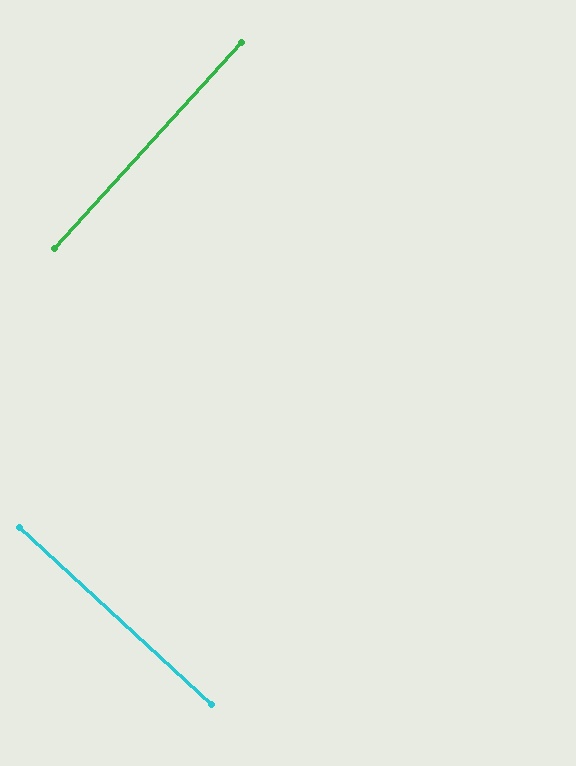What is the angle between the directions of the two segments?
Approximately 89 degrees.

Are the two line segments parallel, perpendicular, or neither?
Perpendicular — they meet at approximately 89°.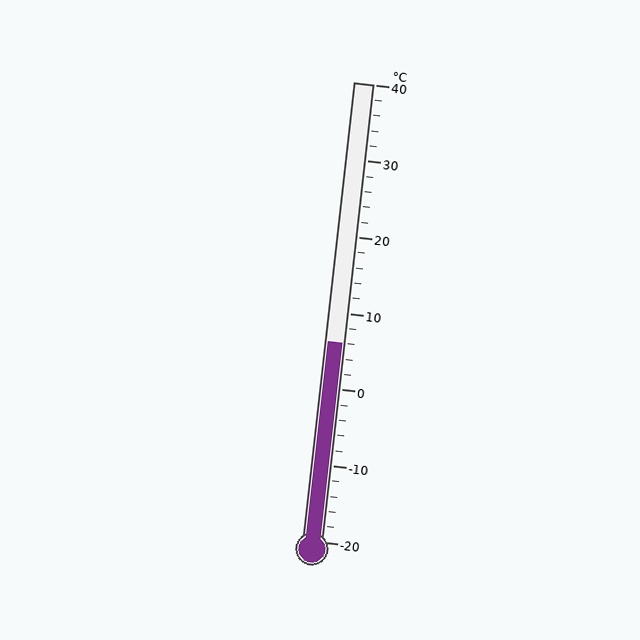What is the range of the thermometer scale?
The thermometer scale ranges from -20°C to 40°C.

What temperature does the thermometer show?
The thermometer shows approximately 6°C.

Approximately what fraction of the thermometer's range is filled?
The thermometer is filled to approximately 45% of its range.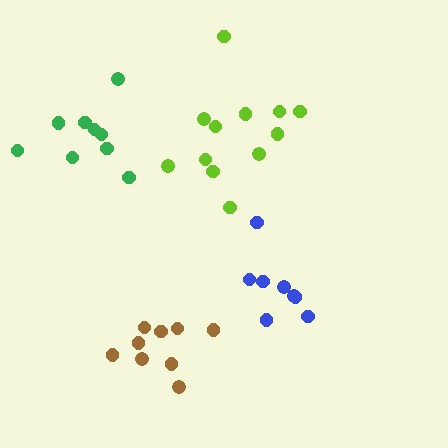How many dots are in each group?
Group 1: 9 dots, Group 2: 8 dots, Group 3: 9 dots, Group 4: 12 dots (38 total).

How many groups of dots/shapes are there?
There are 4 groups.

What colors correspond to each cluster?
The clusters are colored: green, blue, brown, lime.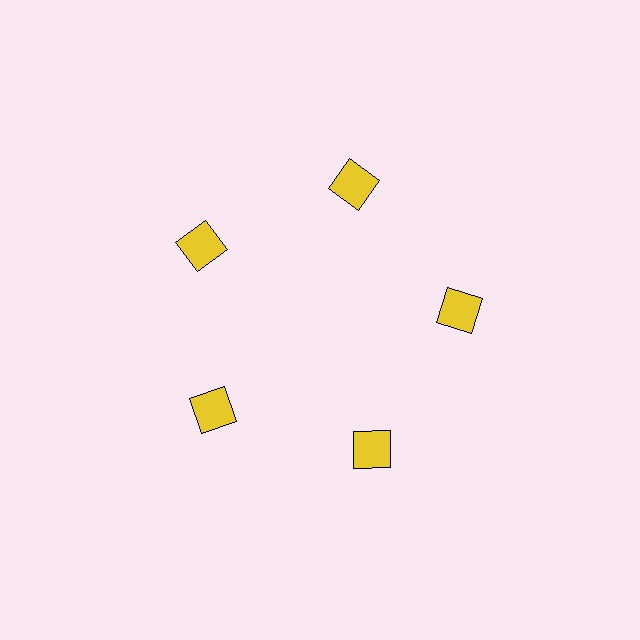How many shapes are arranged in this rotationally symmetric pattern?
There are 5 shapes, arranged in 5 groups of 1.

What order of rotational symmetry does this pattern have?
This pattern has 5-fold rotational symmetry.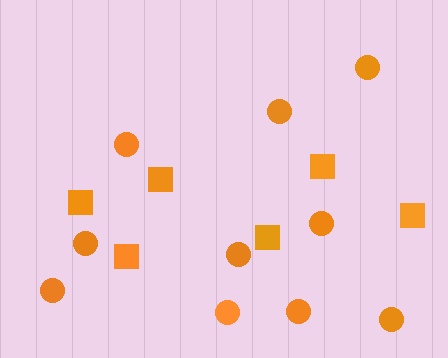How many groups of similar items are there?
There are 2 groups: one group of circles (10) and one group of squares (6).